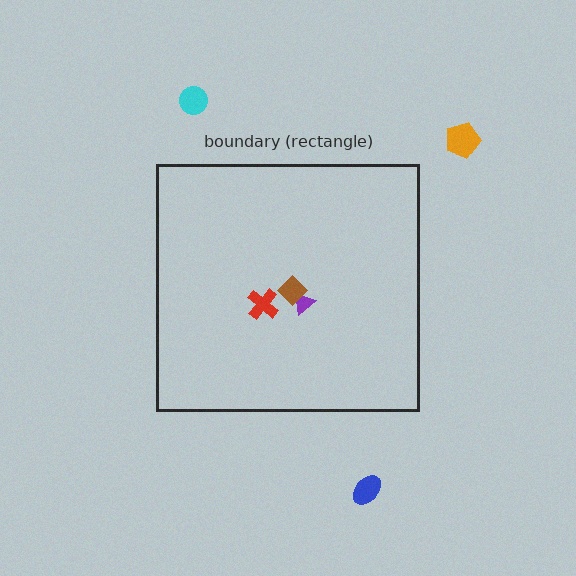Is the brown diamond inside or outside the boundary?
Inside.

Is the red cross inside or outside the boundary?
Inside.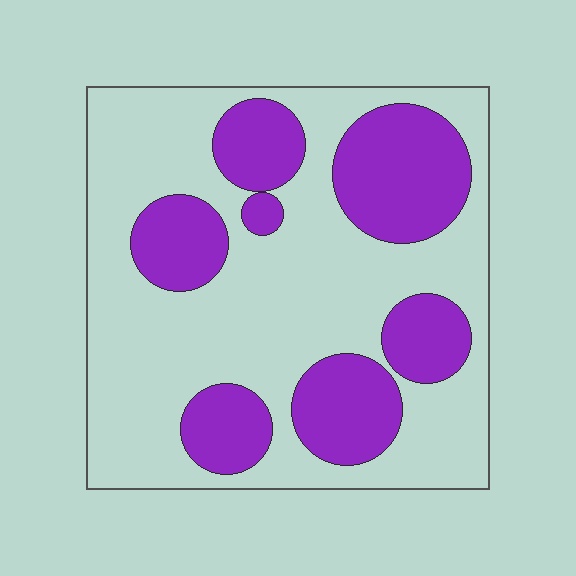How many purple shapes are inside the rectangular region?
7.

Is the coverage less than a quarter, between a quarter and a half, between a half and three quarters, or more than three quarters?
Between a quarter and a half.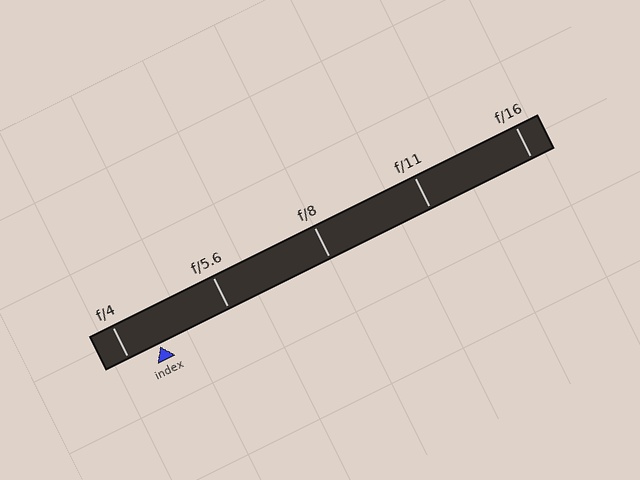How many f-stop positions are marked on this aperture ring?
There are 5 f-stop positions marked.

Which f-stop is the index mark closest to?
The index mark is closest to f/4.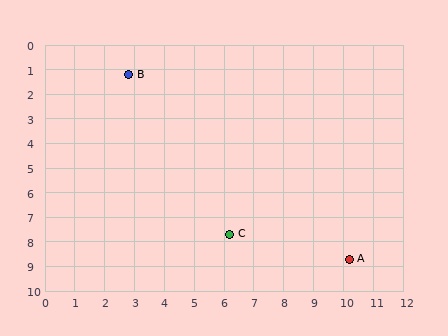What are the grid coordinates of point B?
Point B is at approximately (2.8, 1.2).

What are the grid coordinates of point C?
Point C is at approximately (6.2, 7.7).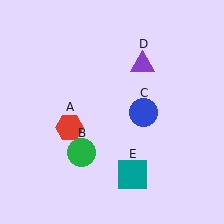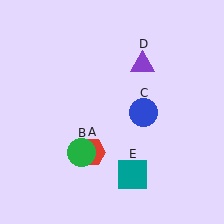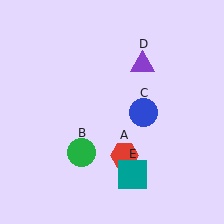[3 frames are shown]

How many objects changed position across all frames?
1 object changed position: red hexagon (object A).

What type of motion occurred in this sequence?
The red hexagon (object A) rotated counterclockwise around the center of the scene.